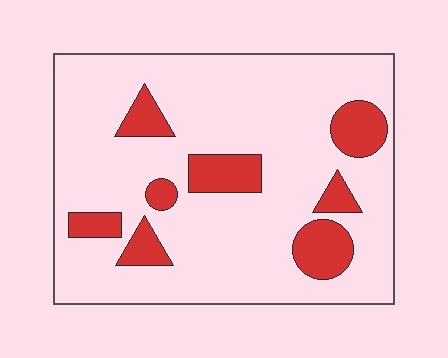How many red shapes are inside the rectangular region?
8.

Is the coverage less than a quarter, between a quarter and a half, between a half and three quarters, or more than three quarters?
Less than a quarter.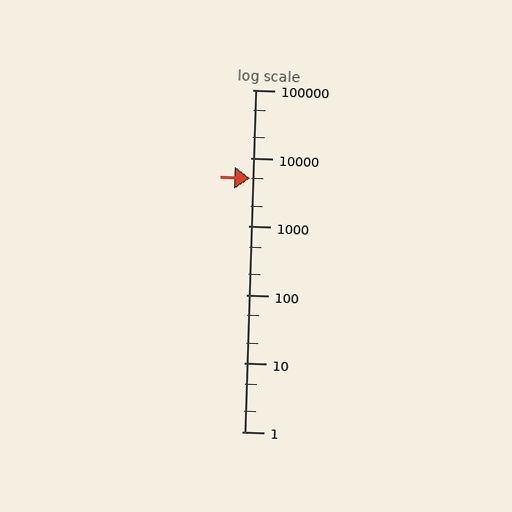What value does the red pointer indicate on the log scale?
The pointer indicates approximately 5100.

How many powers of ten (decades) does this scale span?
The scale spans 5 decades, from 1 to 100000.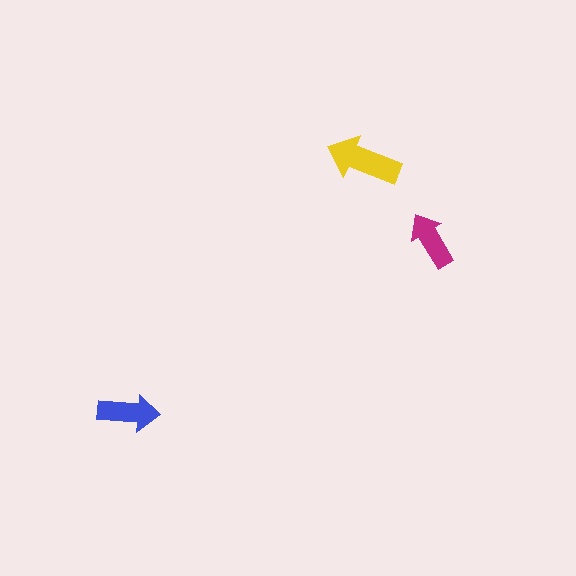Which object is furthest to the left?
The blue arrow is leftmost.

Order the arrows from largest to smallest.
the yellow one, the blue one, the magenta one.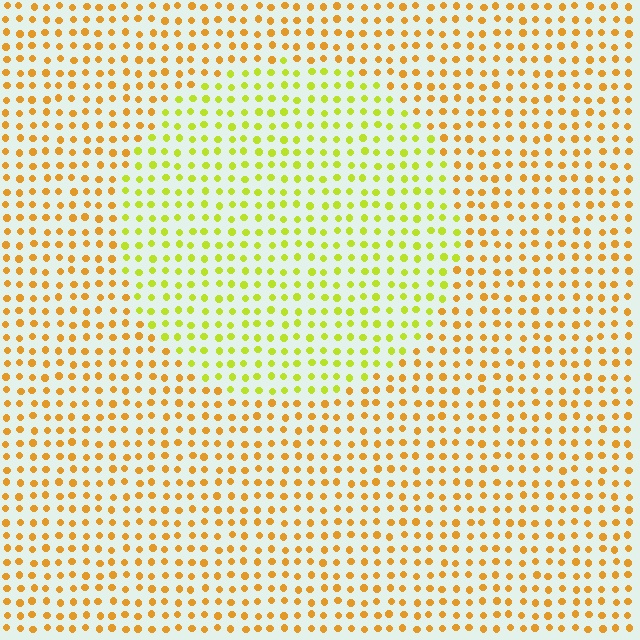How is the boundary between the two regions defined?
The boundary is defined purely by a slight shift in hue (about 37 degrees). Spacing, size, and orientation are identical on both sides.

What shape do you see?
I see a circle.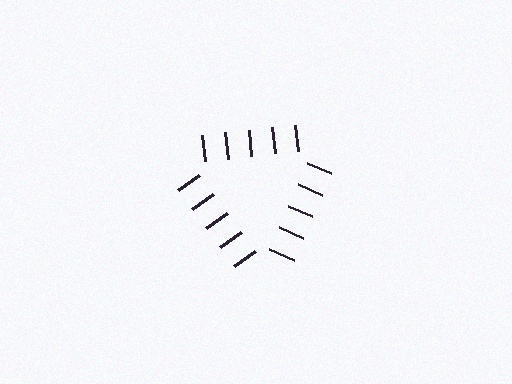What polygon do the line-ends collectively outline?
An illusory triangle — the line segments terminate on its edges but no continuous stroke is drawn.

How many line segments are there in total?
15 — 5 along each of the 3 edges.